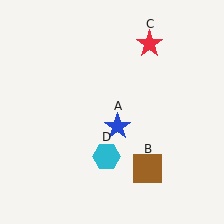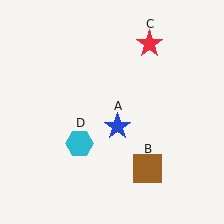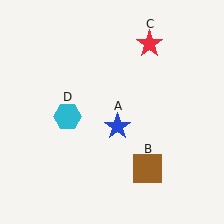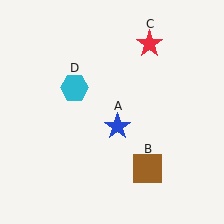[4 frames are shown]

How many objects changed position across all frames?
1 object changed position: cyan hexagon (object D).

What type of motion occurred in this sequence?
The cyan hexagon (object D) rotated clockwise around the center of the scene.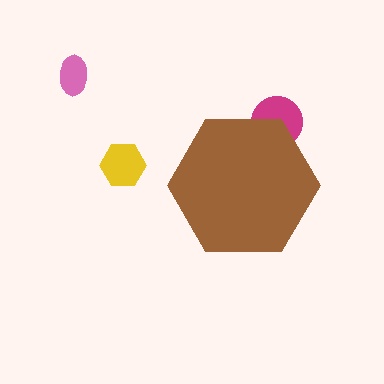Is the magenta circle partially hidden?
Yes, the magenta circle is partially hidden behind the brown hexagon.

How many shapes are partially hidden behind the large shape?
1 shape is partially hidden.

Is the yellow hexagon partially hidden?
No, the yellow hexagon is fully visible.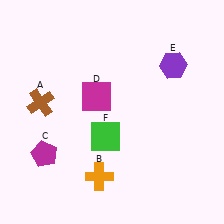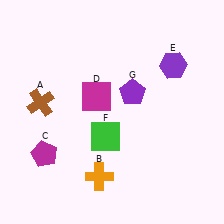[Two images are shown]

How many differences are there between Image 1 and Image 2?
There is 1 difference between the two images.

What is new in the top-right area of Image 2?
A purple pentagon (G) was added in the top-right area of Image 2.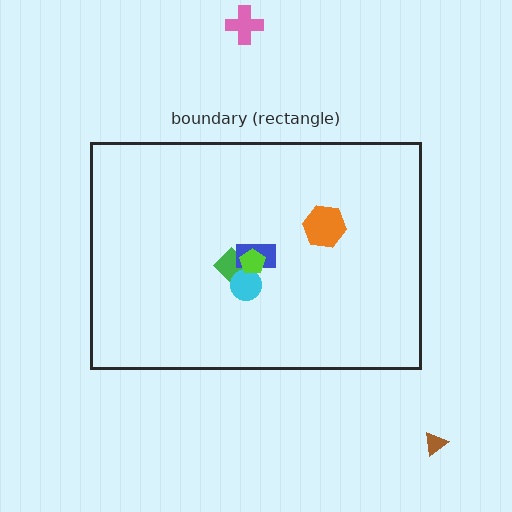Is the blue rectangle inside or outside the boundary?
Inside.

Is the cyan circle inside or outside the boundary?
Inside.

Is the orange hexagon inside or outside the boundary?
Inside.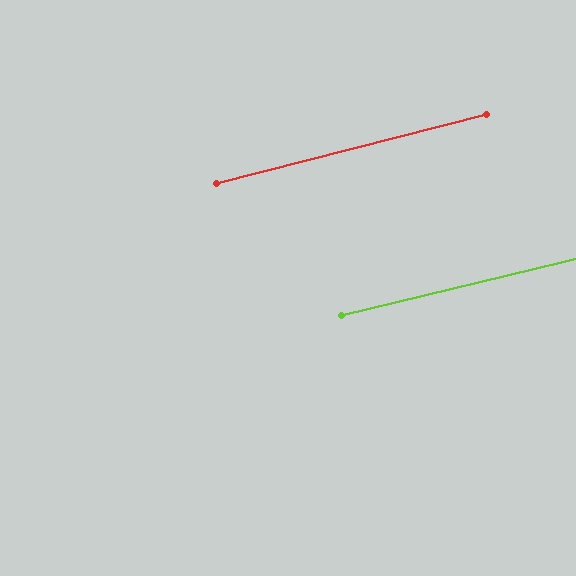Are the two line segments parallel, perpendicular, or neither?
Parallel — their directions differ by only 0.7°.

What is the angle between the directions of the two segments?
Approximately 1 degree.